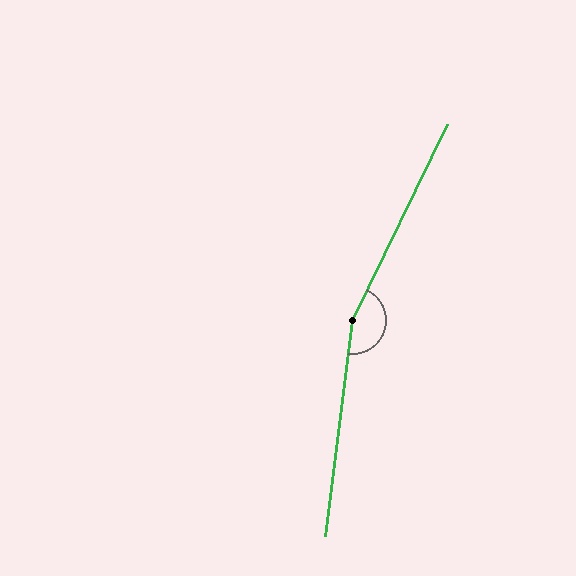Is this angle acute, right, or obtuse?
It is obtuse.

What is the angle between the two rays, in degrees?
Approximately 161 degrees.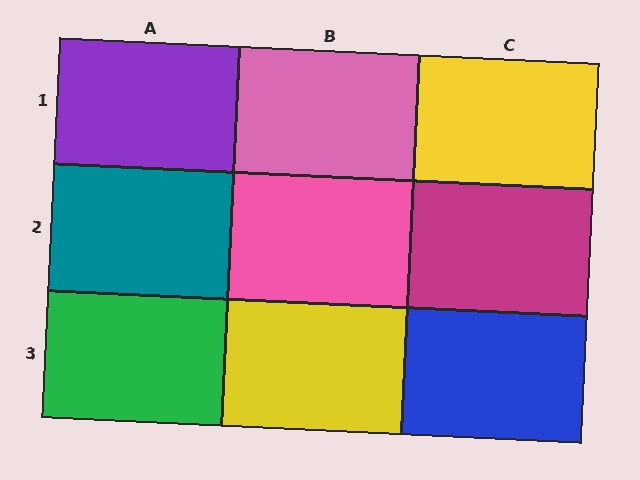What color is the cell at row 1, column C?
Yellow.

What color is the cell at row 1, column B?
Pink.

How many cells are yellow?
2 cells are yellow.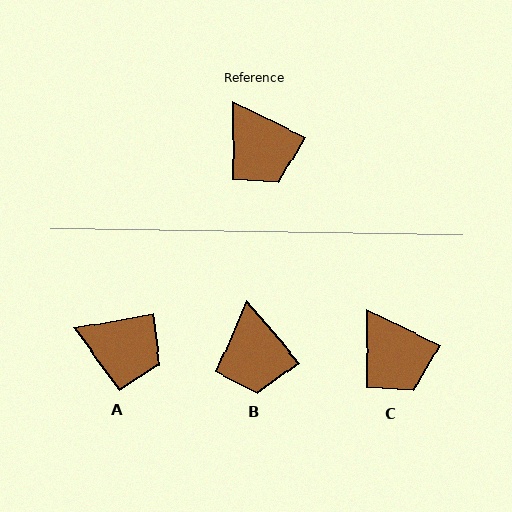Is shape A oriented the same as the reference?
No, it is off by about 37 degrees.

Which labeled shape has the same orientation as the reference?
C.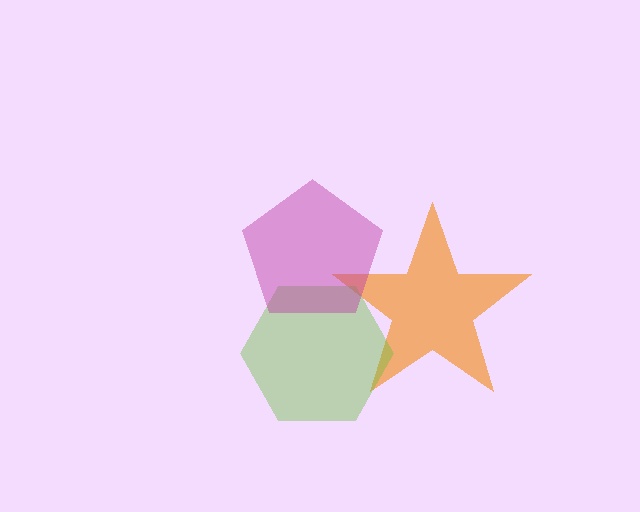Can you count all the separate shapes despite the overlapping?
Yes, there are 3 separate shapes.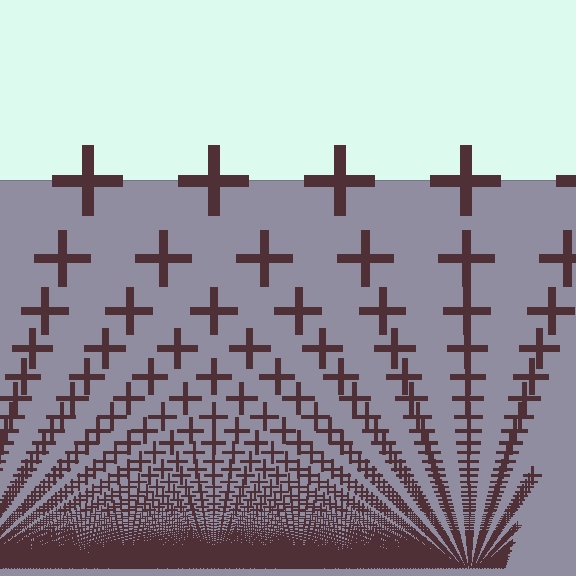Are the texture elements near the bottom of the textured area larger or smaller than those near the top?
Smaller. The gradient is inverted — elements near the bottom are smaller and denser.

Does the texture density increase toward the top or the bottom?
Density increases toward the bottom.